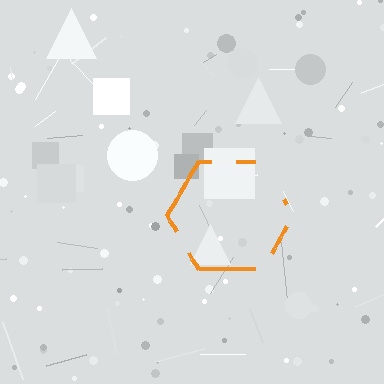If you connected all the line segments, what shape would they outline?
They would outline a hexagon.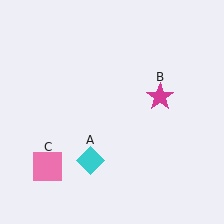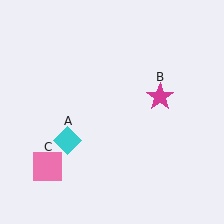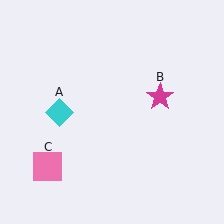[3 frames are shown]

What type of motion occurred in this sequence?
The cyan diamond (object A) rotated clockwise around the center of the scene.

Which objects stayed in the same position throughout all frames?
Magenta star (object B) and pink square (object C) remained stationary.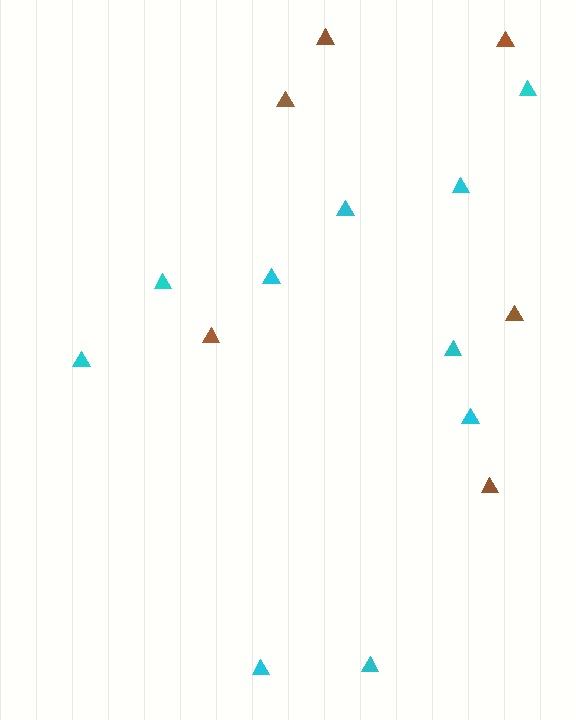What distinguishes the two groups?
There are 2 groups: one group of cyan triangles (10) and one group of brown triangles (6).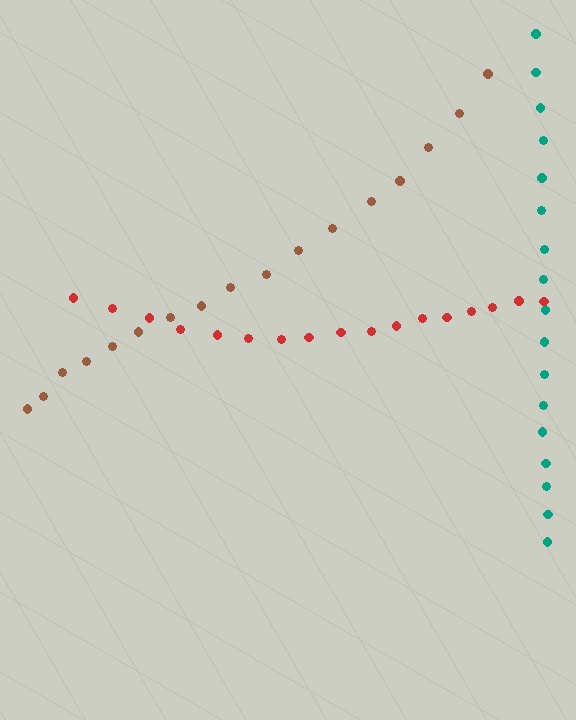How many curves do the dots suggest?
There are 3 distinct paths.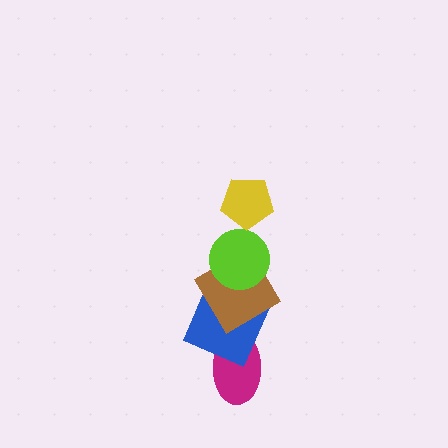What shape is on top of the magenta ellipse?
The blue square is on top of the magenta ellipse.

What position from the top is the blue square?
The blue square is 4th from the top.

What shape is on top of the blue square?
The brown diamond is on top of the blue square.